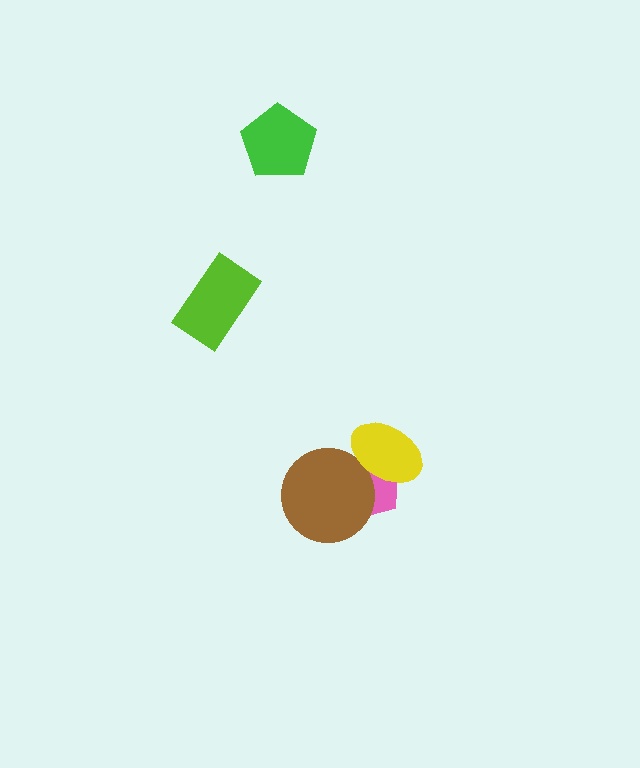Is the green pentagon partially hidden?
No, no other shape covers it.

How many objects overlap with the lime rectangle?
0 objects overlap with the lime rectangle.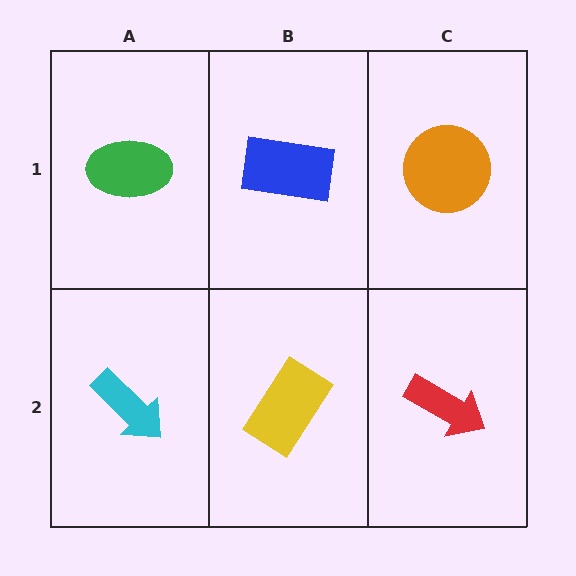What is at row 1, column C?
An orange circle.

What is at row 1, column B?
A blue rectangle.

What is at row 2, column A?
A cyan arrow.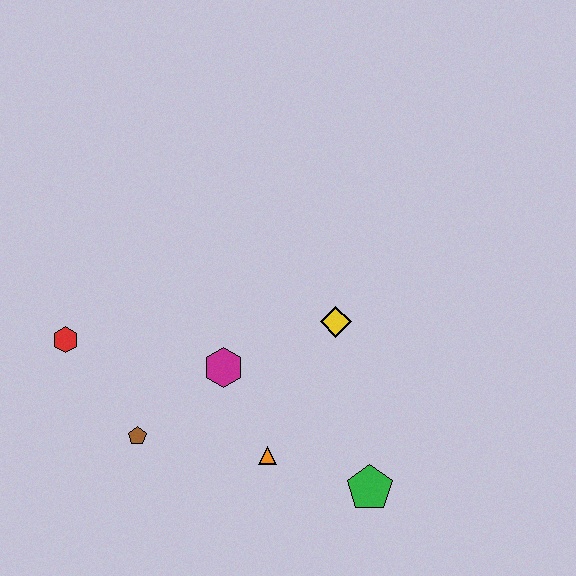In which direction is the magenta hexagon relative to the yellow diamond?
The magenta hexagon is to the left of the yellow diamond.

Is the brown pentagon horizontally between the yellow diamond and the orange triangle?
No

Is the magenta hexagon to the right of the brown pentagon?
Yes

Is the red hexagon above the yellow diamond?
No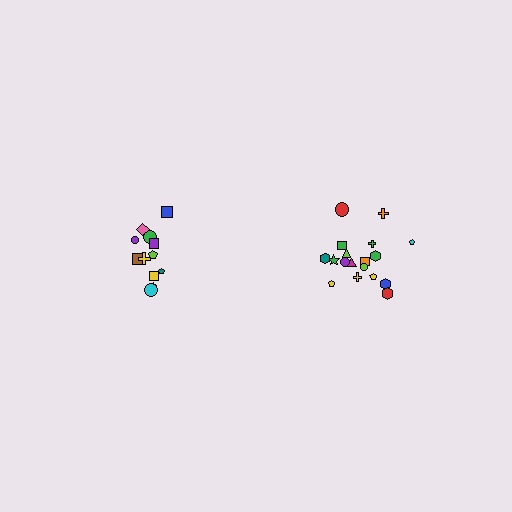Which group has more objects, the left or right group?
The right group.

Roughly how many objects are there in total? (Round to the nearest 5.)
Roughly 30 objects in total.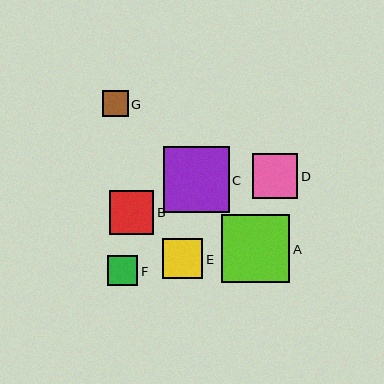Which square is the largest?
Square A is the largest with a size of approximately 68 pixels.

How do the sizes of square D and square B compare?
Square D and square B are approximately the same size.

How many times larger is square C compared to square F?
Square C is approximately 2.2 times the size of square F.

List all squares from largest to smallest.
From largest to smallest: A, C, D, B, E, F, G.